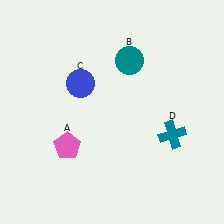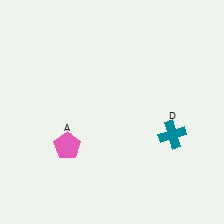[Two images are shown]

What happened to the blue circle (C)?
The blue circle (C) was removed in Image 2. It was in the top-left area of Image 1.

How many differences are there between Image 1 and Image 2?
There are 2 differences between the two images.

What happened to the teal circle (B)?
The teal circle (B) was removed in Image 2. It was in the top-right area of Image 1.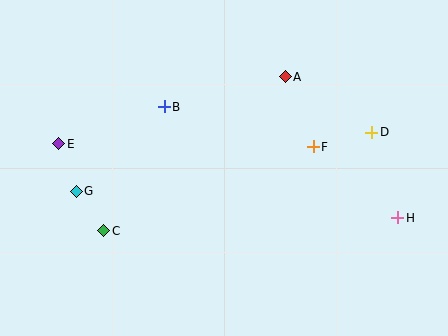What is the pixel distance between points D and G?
The distance between D and G is 301 pixels.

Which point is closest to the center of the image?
Point B at (164, 107) is closest to the center.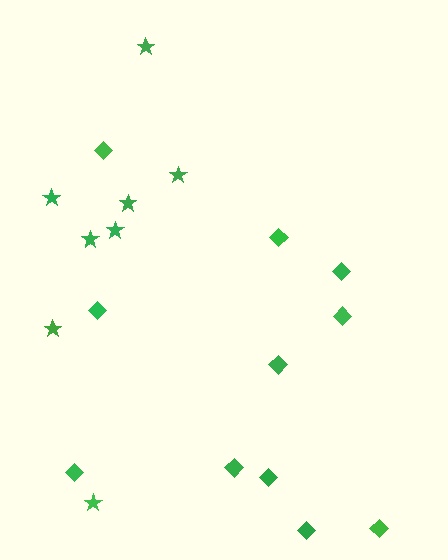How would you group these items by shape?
There are 2 groups: one group of stars (8) and one group of diamonds (11).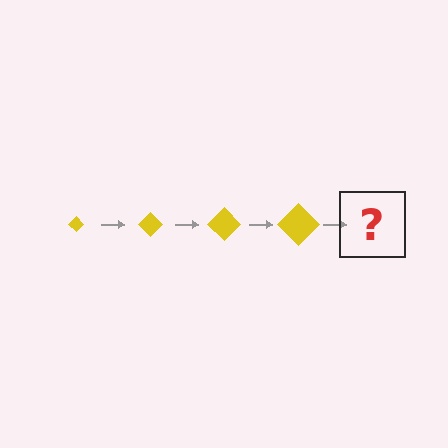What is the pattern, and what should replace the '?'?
The pattern is that the diamond gets progressively larger each step. The '?' should be a yellow diamond, larger than the previous one.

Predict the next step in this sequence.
The next step is a yellow diamond, larger than the previous one.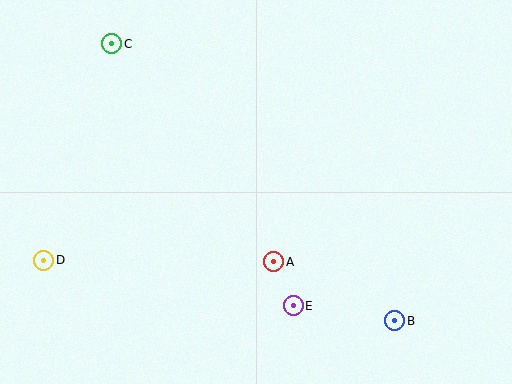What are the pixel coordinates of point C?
Point C is at (112, 44).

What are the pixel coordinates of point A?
Point A is at (274, 262).